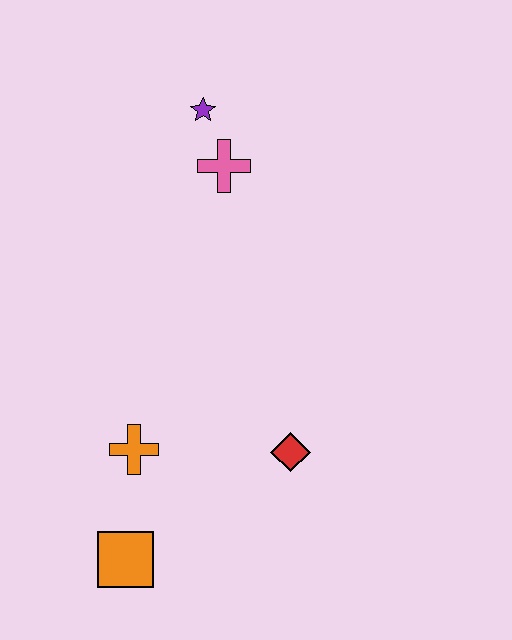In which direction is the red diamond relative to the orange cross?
The red diamond is to the right of the orange cross.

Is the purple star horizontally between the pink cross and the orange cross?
Yes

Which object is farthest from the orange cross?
The purple star is farthest from the orange cross.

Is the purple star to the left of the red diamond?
Yes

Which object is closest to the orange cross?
The orange square is closest to the orange cross.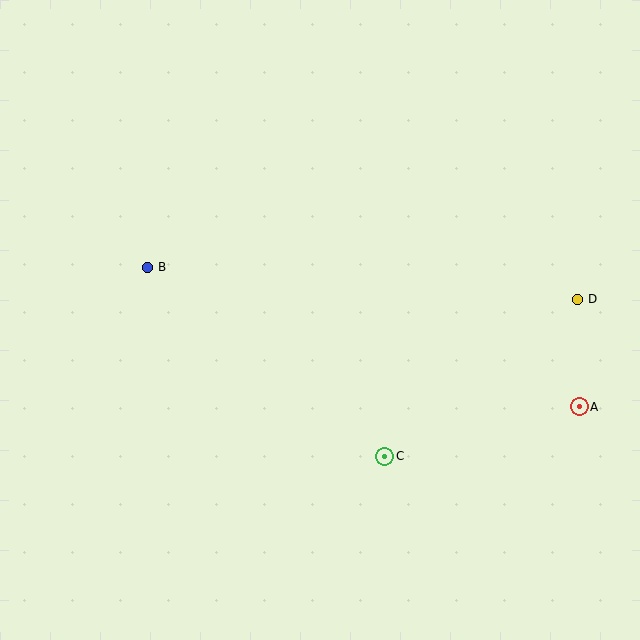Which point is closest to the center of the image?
Point C at (385, 456) is closest to the center.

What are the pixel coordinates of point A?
Point A is at (579, 407).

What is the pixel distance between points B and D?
The distance between B and D is 431 pixels.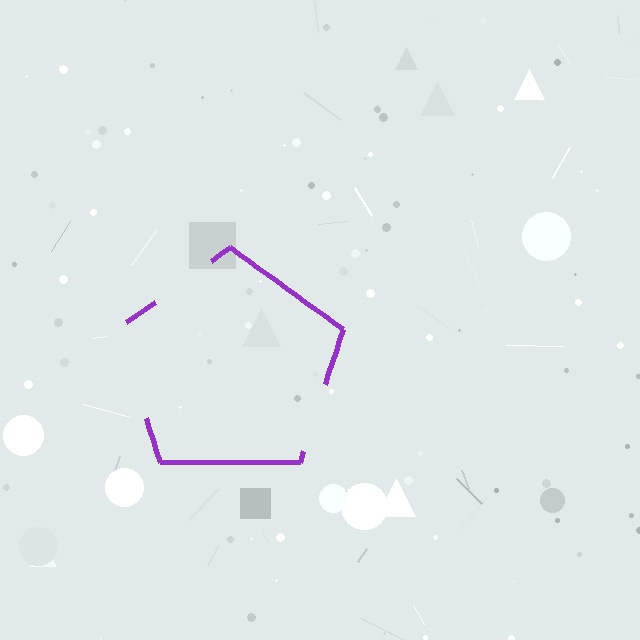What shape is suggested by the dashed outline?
The dashed outline suggests a pentagon.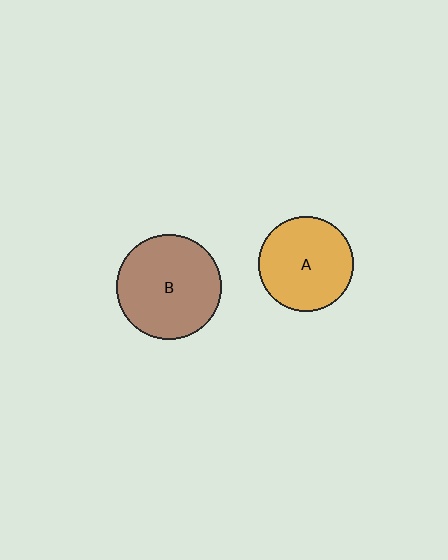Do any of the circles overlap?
No, none of the circles overlap.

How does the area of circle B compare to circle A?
Approximately 1.2 times.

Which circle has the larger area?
Circle B (brown).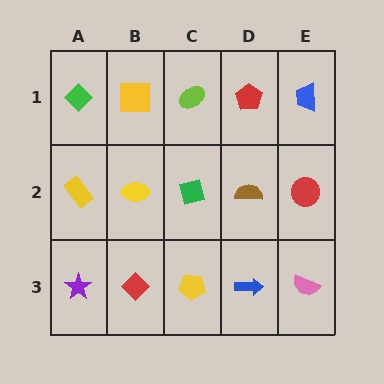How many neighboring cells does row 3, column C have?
3.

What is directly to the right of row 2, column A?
A yellow ellipse.